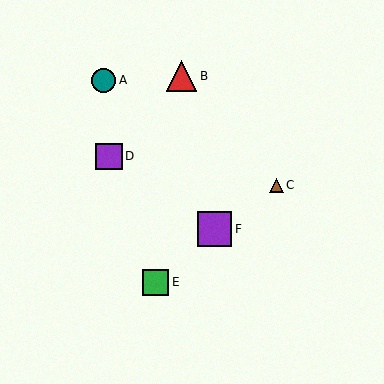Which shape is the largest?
The purple square (labeled F) is the largest.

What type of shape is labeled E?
Shape E is a green square.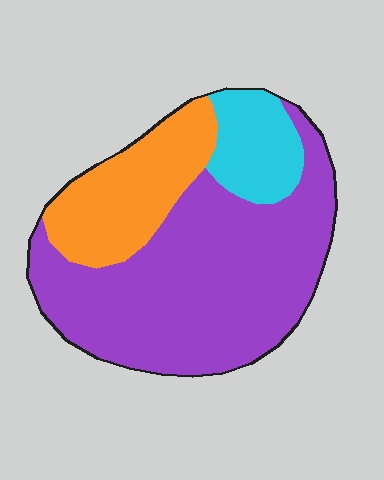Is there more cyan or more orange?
Orange.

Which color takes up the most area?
Purple, at roughly 65%.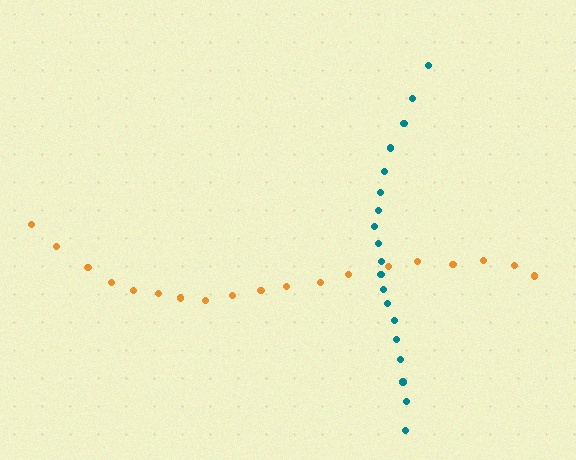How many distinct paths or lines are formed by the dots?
There are 2 distinct paths.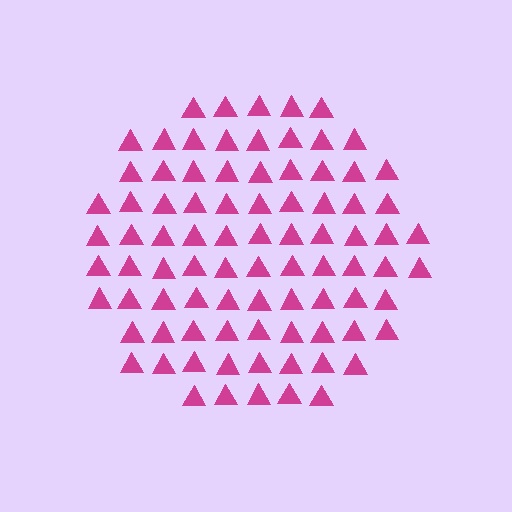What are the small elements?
The small elements are triangles.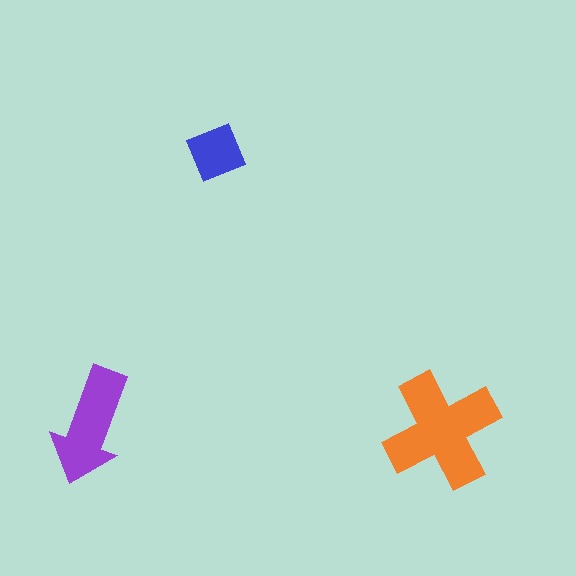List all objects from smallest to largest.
The blue diamond, the purple arrow, the orange cross.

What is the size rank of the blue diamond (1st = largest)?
3rd.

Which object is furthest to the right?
The orange cross is rightmost.